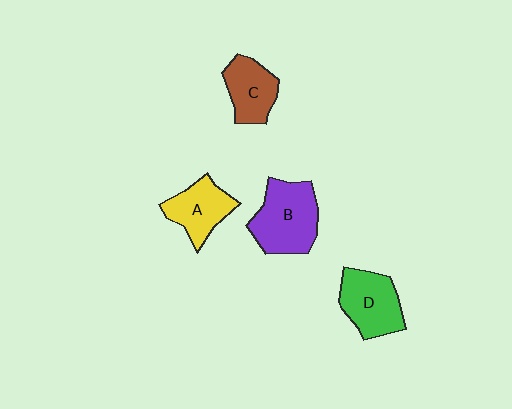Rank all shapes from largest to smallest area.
From largest to smallest: B (purple), D (green), A (yellow), C (brown).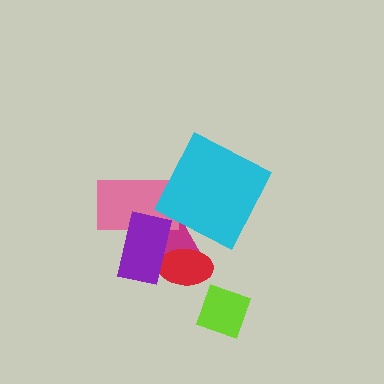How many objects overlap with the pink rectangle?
2 objects overlap with the pink rectangle.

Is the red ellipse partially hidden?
Yes, it is partially covered by another shape.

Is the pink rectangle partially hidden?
Yes, it is partially covered by another shape.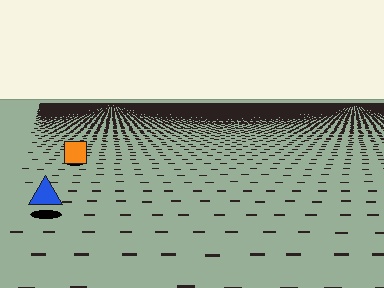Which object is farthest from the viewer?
The orange square is farthest from the viewer. It appears smaller and the ground texture around it is denser.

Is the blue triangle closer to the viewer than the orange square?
Yes. The blue triangle is closer — you can tell from the texture gradient: the ground texture is coarser near it.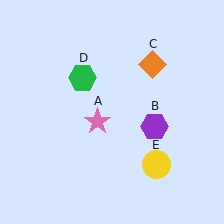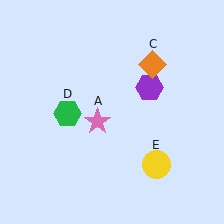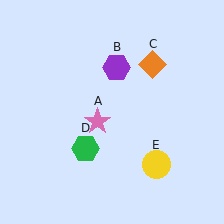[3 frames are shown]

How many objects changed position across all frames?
2 objects changed position: purple hexagon (object B), green hexagon (object D).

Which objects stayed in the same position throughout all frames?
Pink star (object A) and orange diamond (object C) and yellow circle (object E) remained stationary.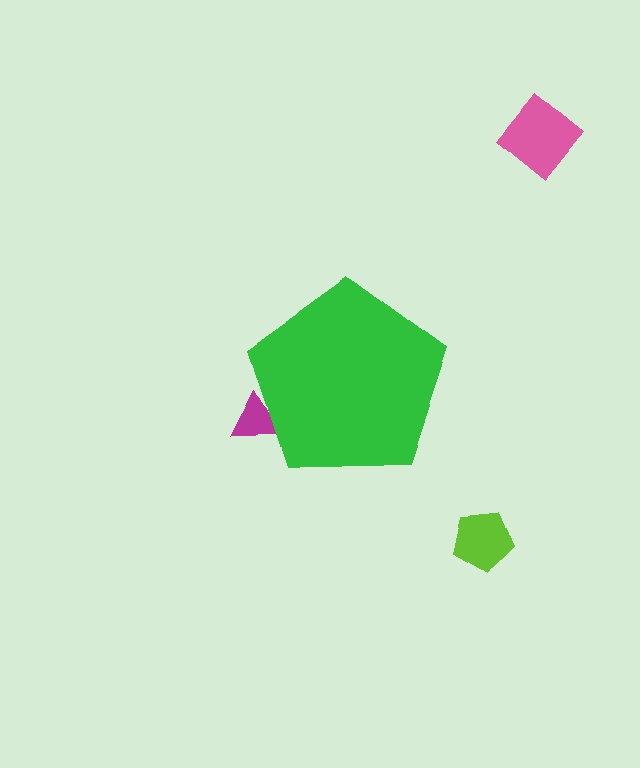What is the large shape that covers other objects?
A green pentagon.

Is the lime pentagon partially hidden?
No, the lime pentagon is fully visible.